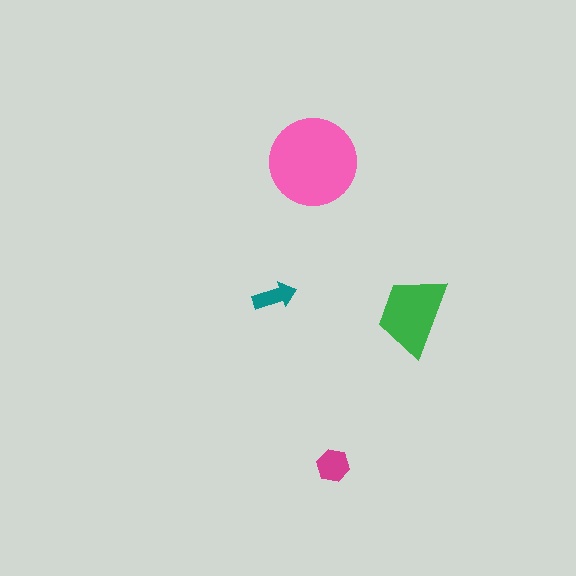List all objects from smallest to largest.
The teal arrow, the magenta hexagon, the green trapezoid, the pink circle.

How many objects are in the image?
There are 4 objects in the image.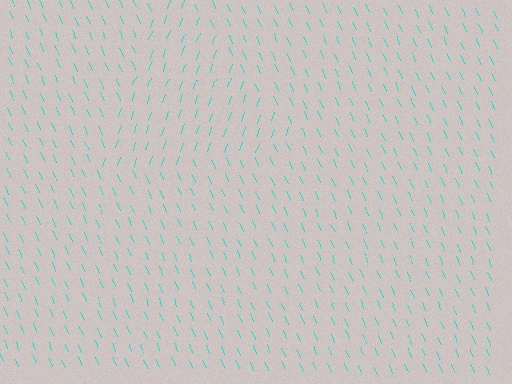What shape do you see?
I see a triangle.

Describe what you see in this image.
The image is filled with small cyan line segments. A triangle region in the image has lines oriented differently from the surrounding lines, creating a visible texture boundary.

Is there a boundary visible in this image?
Yes, there is a texture boundary formed by a change in line orientation.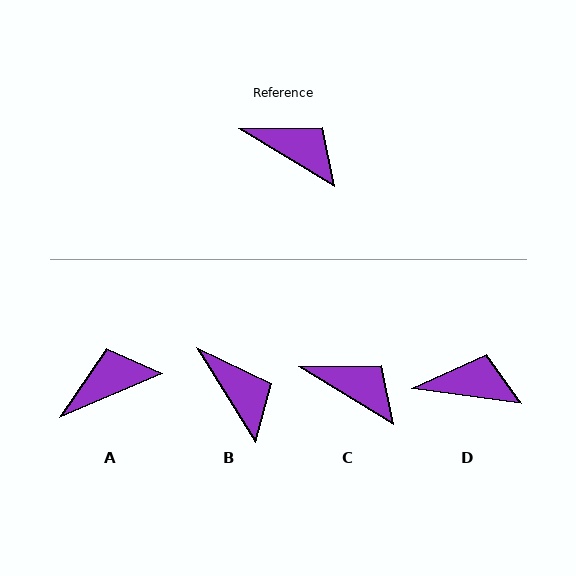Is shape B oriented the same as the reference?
No, it is off by about 27 degrees.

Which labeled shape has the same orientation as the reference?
C.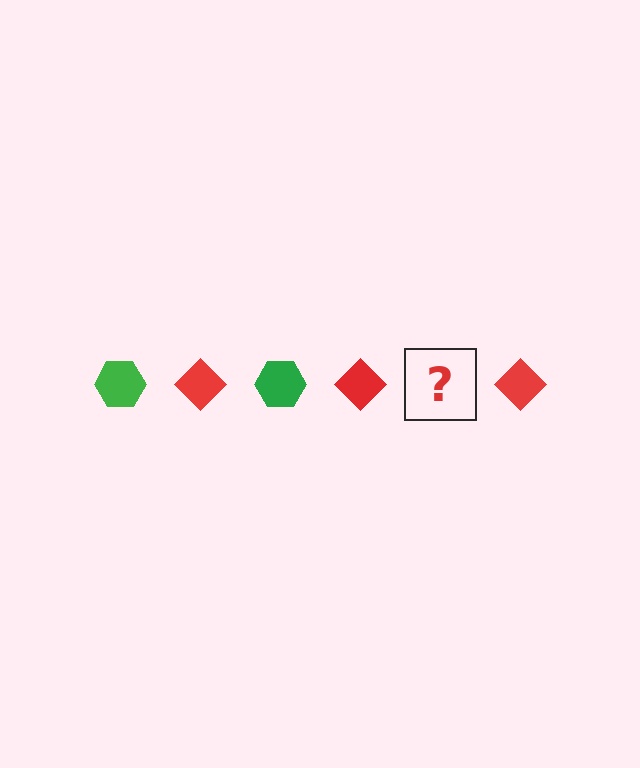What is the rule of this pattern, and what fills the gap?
The rule is that the pattern alternates between green hexagon and red diamond. The gap should be filled with a green hexagon.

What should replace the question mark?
The question mark should be replaced with a green hexagon.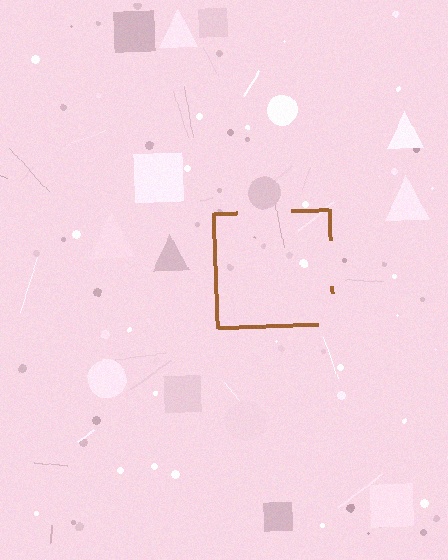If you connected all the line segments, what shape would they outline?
They would outline a square.